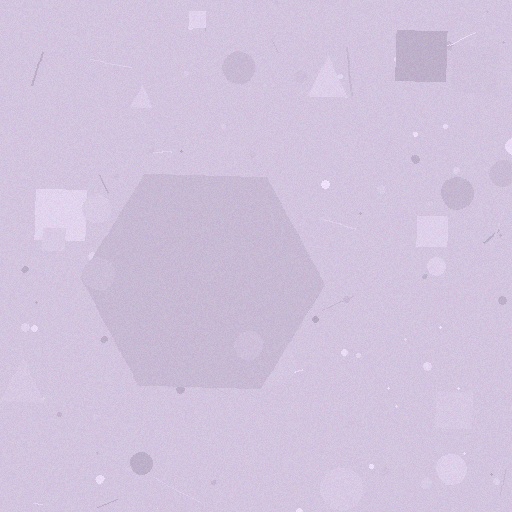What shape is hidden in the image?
A hexagon is hidden in the image.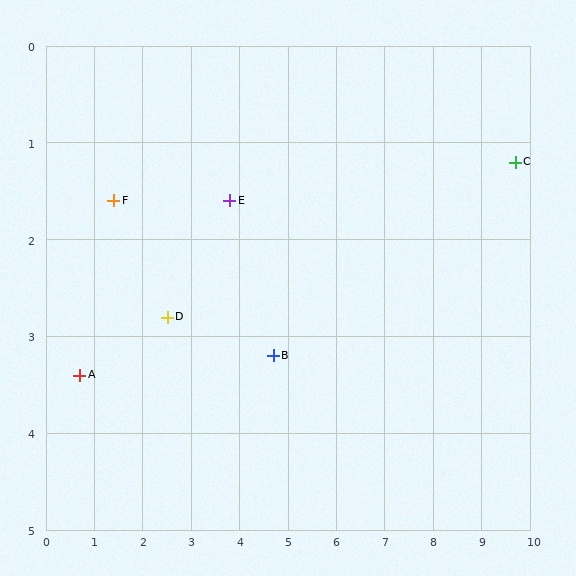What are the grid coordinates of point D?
Point D is at approximately (2.5, 2.8).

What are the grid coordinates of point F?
Point F is at approximately (1.4, 1.6).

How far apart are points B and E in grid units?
Points B and E are about 1.8 grid units apart.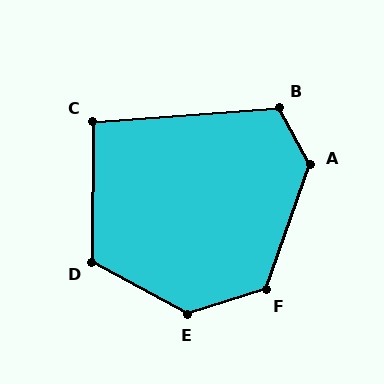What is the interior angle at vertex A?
Approximately 132 degrees (obtuse).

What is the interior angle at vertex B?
Approximately 114 degrees (obtuse).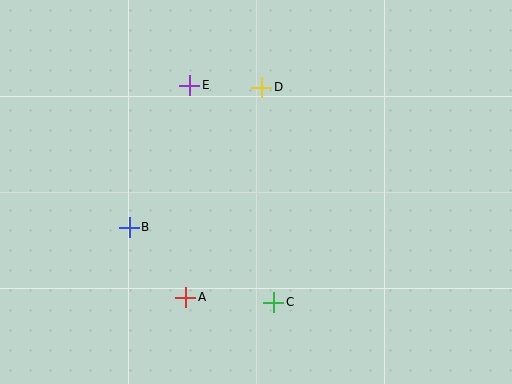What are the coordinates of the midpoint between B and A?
The midpoint between B and A is at (158, 262).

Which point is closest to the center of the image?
Point D at (262, 87) is closest to the center.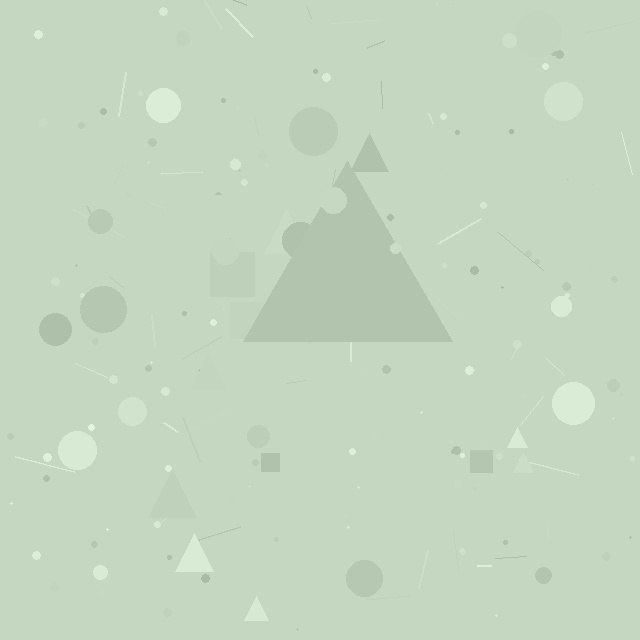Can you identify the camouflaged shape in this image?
The camouflaged shape is a triangle.